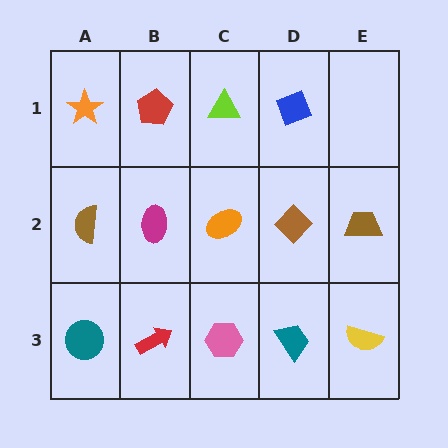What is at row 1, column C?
A lime triangle.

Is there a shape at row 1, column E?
No, that cell is empty.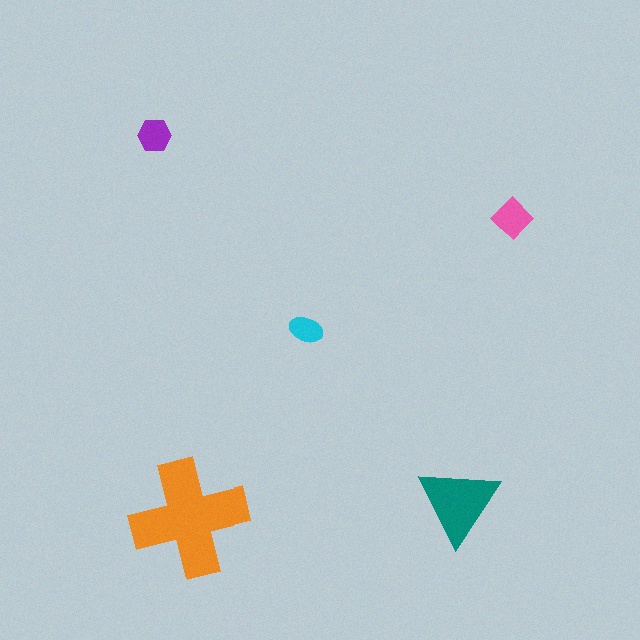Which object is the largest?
The orange cross.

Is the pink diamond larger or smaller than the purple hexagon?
Larger.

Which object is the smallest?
The cyan ellipse.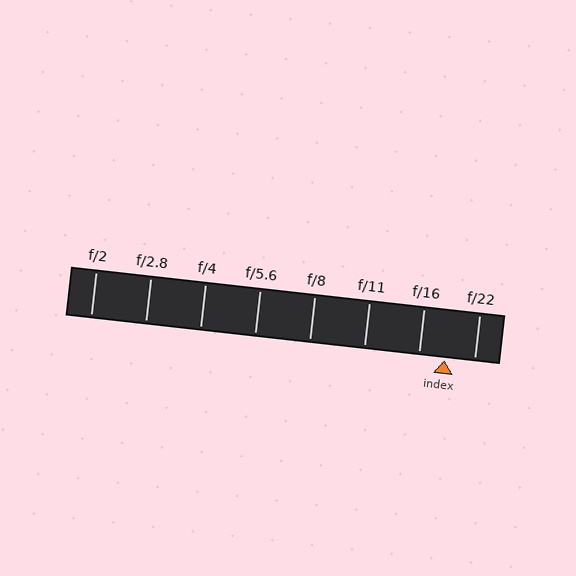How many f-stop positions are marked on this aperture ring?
There are 8 f-stop positions marked.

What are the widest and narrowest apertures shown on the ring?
The widest aperture shown is f/2 and the narrowest is f/22.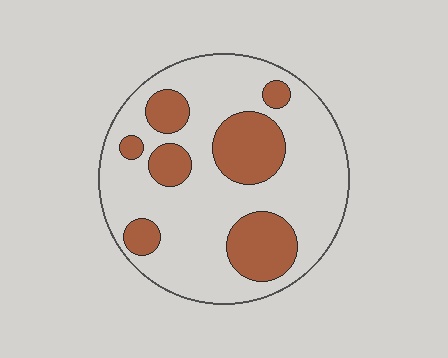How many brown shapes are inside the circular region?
7.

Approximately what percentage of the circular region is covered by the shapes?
Approximately 25%.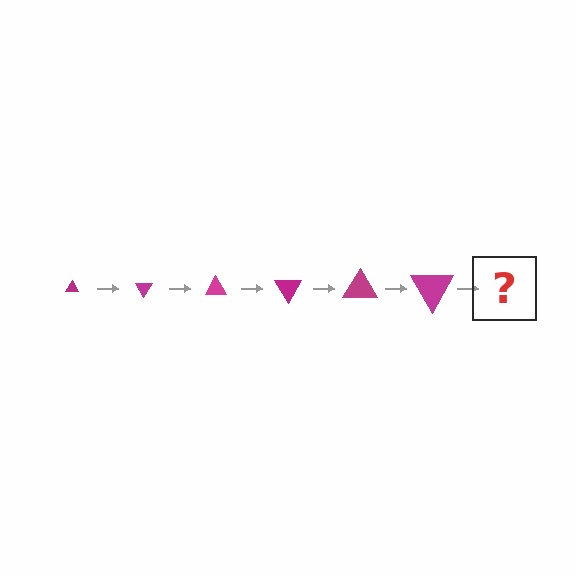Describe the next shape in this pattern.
It should be a triangle, larger than the previous one and rotated 360 degrees from the start.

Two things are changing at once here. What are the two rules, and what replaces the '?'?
The two rules are that the triangle grows larger each step and it rotates 60 degrees each step. The '?' should be a triangle, larger than the previous one and rotated 360 degrees from the start.